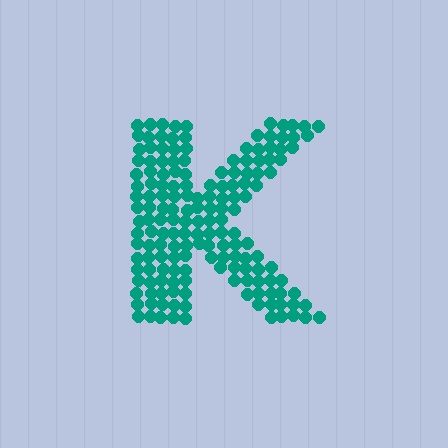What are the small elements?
The small elements are circles.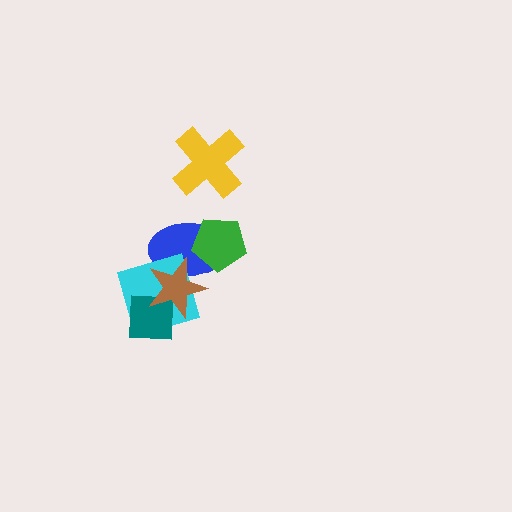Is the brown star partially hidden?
No, no other shape covers it.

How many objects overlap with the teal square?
2 objects overlap with the teal square.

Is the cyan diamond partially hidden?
Yes, it is partially covered by another shape.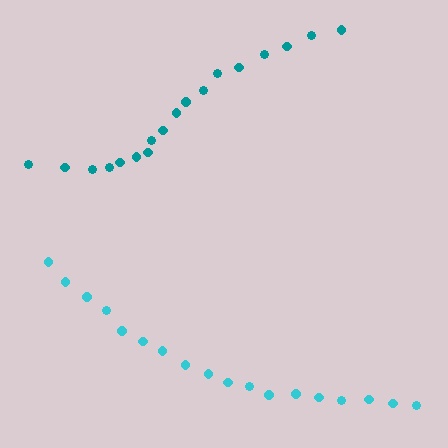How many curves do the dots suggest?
There are 2 distinct paths.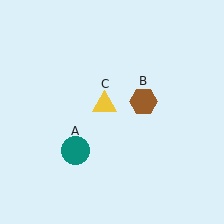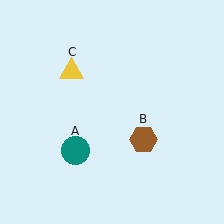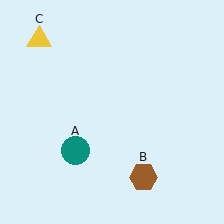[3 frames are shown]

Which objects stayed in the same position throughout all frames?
Teal circle (object A) remained stationary.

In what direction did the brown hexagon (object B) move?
The brown hexagon (object B) moved down.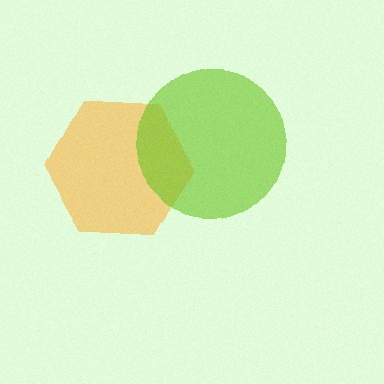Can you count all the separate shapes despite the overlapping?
Yes, there are 2 separate shapes.